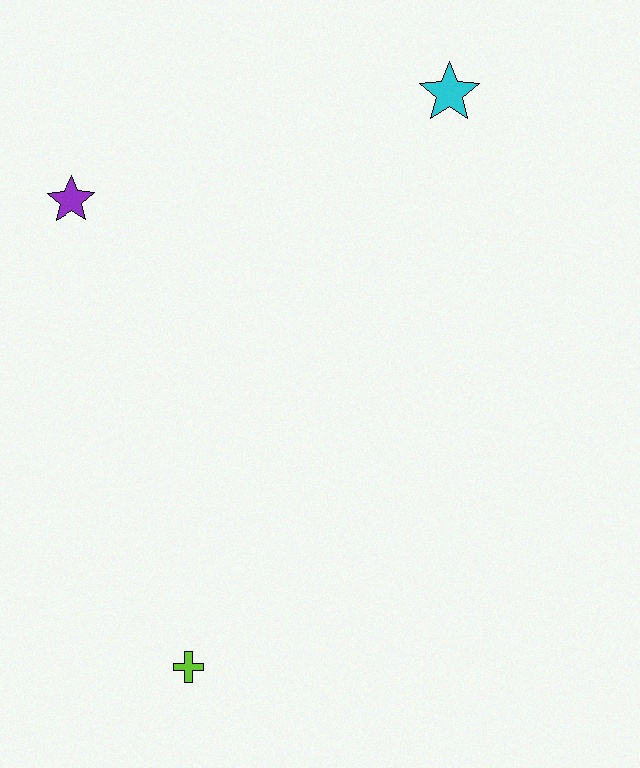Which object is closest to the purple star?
The cyan star is closest to the purple star.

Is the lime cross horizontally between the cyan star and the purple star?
Yes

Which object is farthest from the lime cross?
The cyan star is farthest from the lime cross.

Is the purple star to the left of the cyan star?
Yes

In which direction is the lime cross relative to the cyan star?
The lime cross is below the cyan star.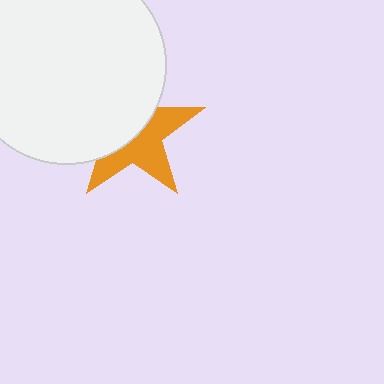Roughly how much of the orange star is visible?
About half of it is visible (roughly 49%).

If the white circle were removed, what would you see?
You would see the complete orange star.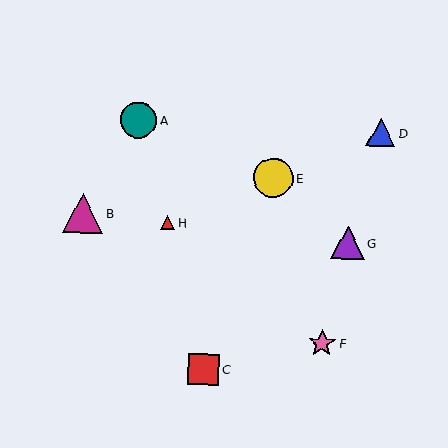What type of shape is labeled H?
Shape H is a red triangle.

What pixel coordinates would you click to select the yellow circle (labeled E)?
Click at (273, 178) to select the yellow circle E.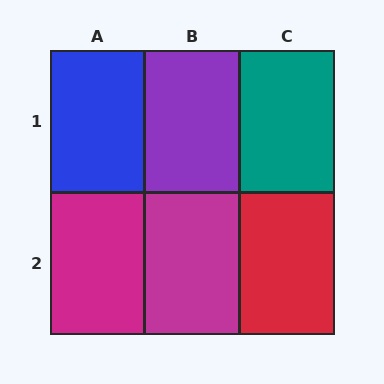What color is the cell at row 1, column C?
Teal.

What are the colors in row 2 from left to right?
Magenta, magenta, red.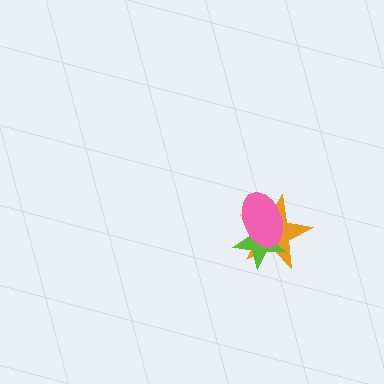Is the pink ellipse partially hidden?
No, no other shape covers it.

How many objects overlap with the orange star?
2 objects overlap with the orange star.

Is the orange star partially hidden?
Yes, it is partially covered by another shape.